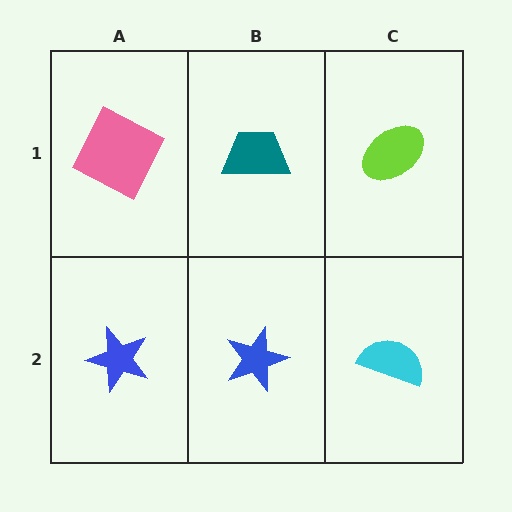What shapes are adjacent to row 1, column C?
A cyan semicircle (row 2, column C), a teal trapezoid (row 1, column B).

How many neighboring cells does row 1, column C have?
2.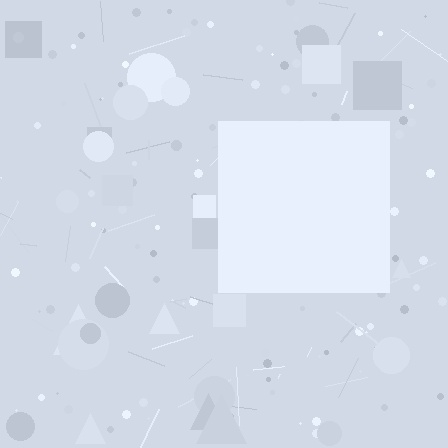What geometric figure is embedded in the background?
A square is embedded in the background.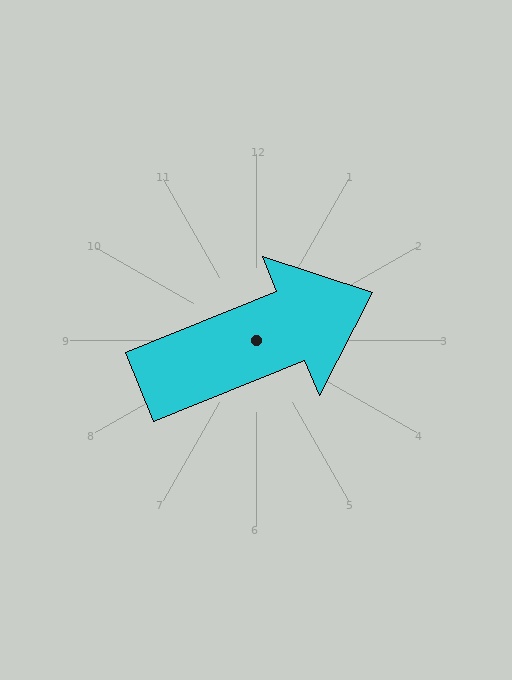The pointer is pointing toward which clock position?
Roughly 2 o'clock.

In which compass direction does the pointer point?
East.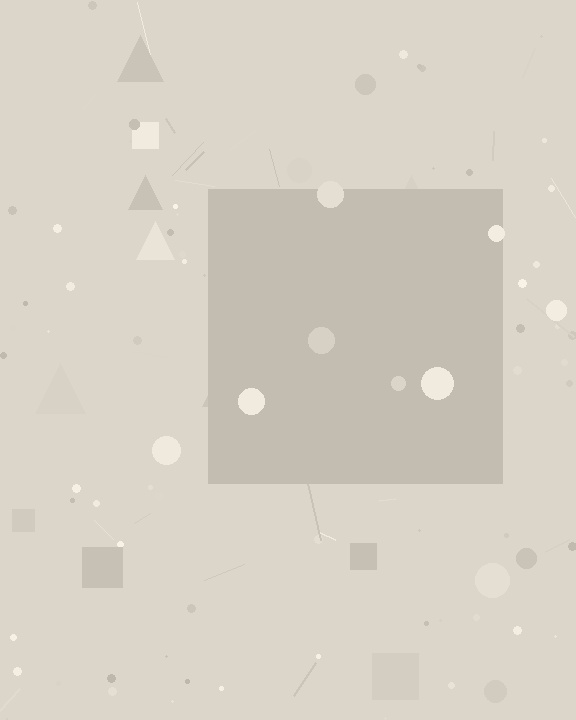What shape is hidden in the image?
A square is hidden in the image.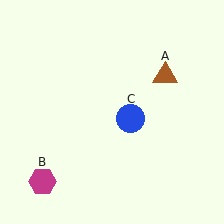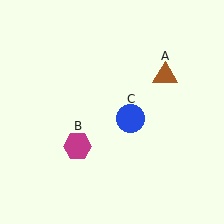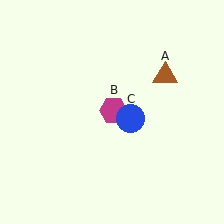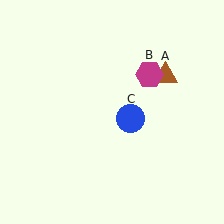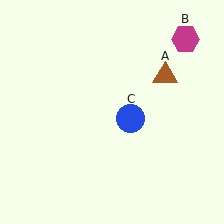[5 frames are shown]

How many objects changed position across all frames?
1 object changed position: magenta hexagon (object B).